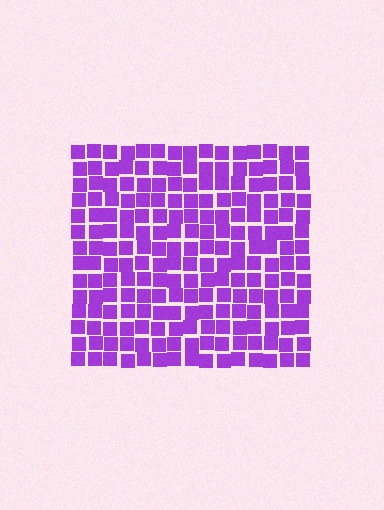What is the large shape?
The large shape is a square.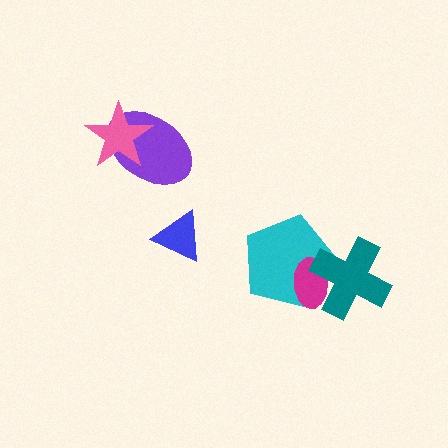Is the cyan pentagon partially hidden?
Yes, it is partially covered by another shape.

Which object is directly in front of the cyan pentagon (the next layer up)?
The magenta ellipse is directly in front of the cyan pentagon.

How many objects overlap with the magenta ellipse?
2 objects overlap with the magenta ellipse.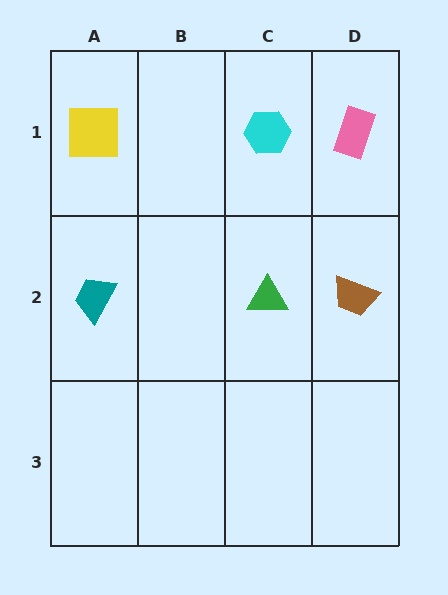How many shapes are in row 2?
3 shapes.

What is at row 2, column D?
A brown trapezoid.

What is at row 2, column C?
A green triangle.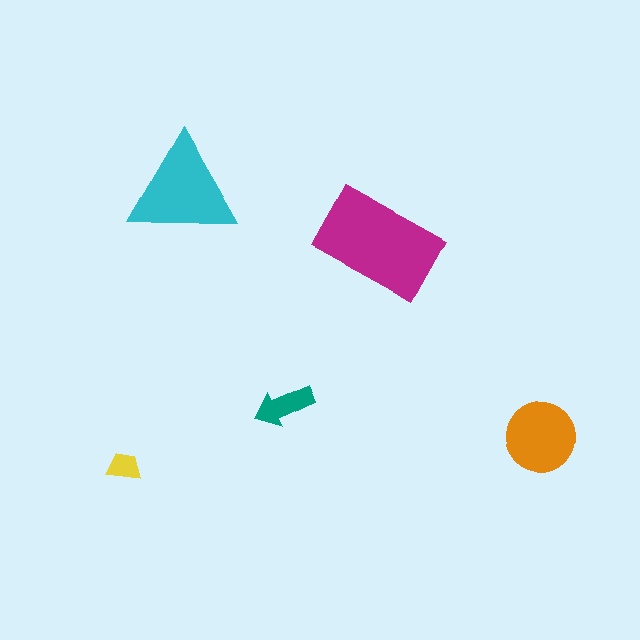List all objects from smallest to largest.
The yellow trapezoid, the teal arrow, the orange circle, the cyan triangle, the magenta rectangle.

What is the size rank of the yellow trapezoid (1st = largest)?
5th.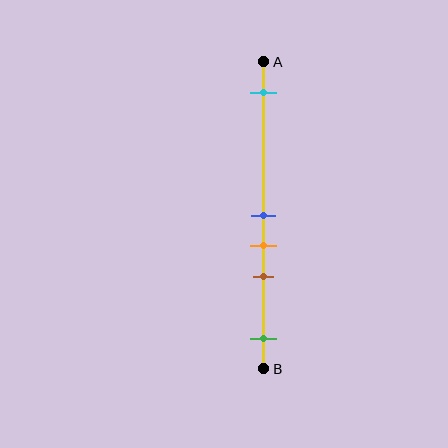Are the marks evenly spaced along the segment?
No, the marks are not evenly spaced.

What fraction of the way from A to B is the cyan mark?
The cyan mark is approximately 10% (0.1) of the way from A to B.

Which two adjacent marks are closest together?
The blue and orange marks are the closest adjacent pair.